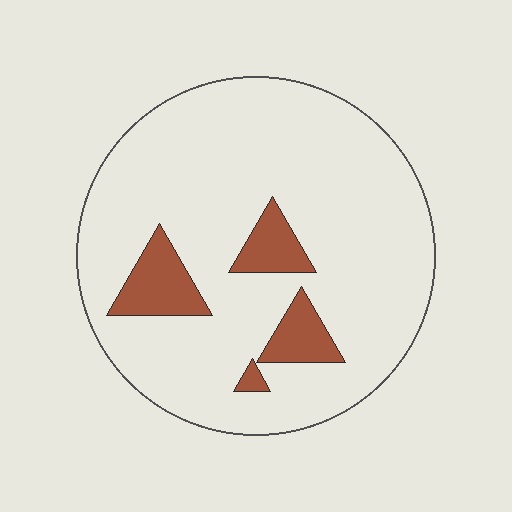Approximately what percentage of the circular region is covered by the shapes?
Approximately 10%.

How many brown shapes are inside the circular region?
4.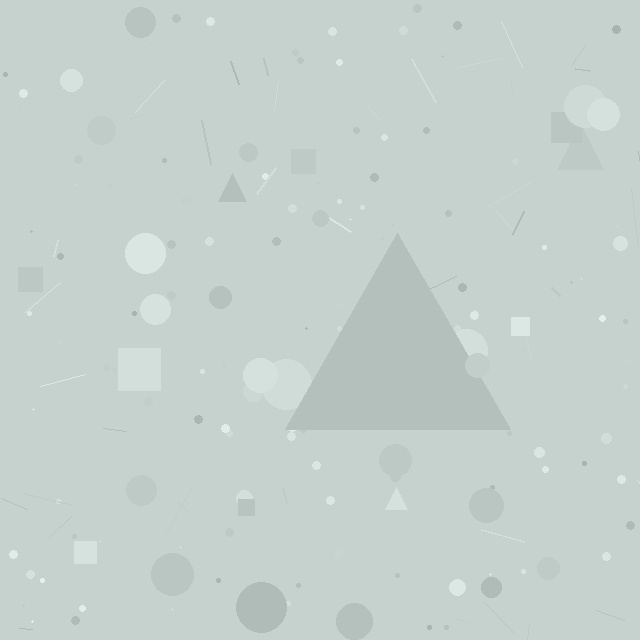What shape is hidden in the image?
A triangle is hidden in the image.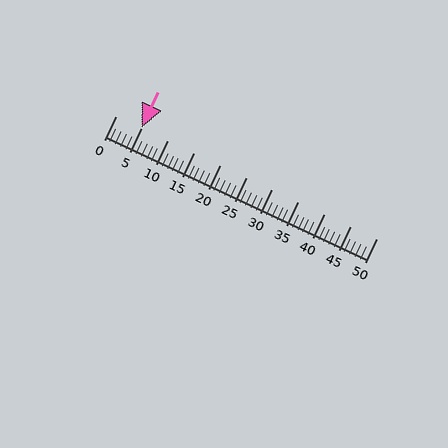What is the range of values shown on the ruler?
The ruler shows values from 0 to 50.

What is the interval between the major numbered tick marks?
The major tick marks are spaced 5 units apart.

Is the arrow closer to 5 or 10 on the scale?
The arrow is closer to 5.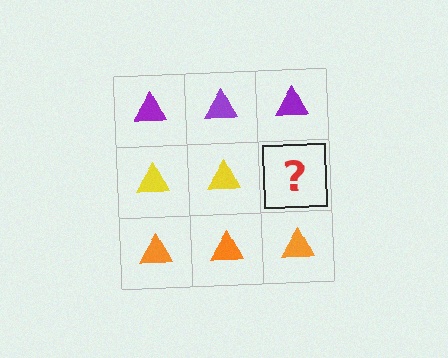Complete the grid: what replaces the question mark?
The question mark should be replaced with a yellow triangle.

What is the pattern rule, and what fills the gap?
The rule is that each row has a consistent color. The gap should be filled with a yellow triangle.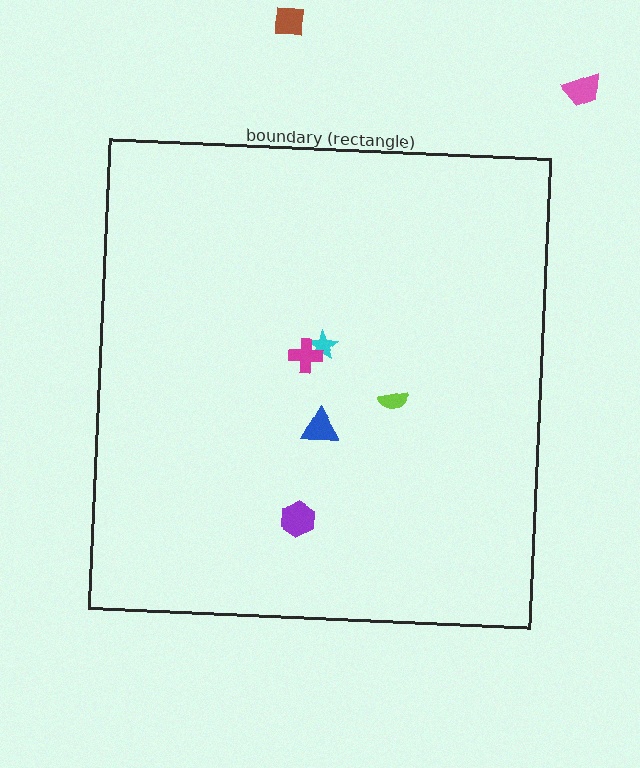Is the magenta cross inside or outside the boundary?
Inside.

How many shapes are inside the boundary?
5 inside, 2 outside.